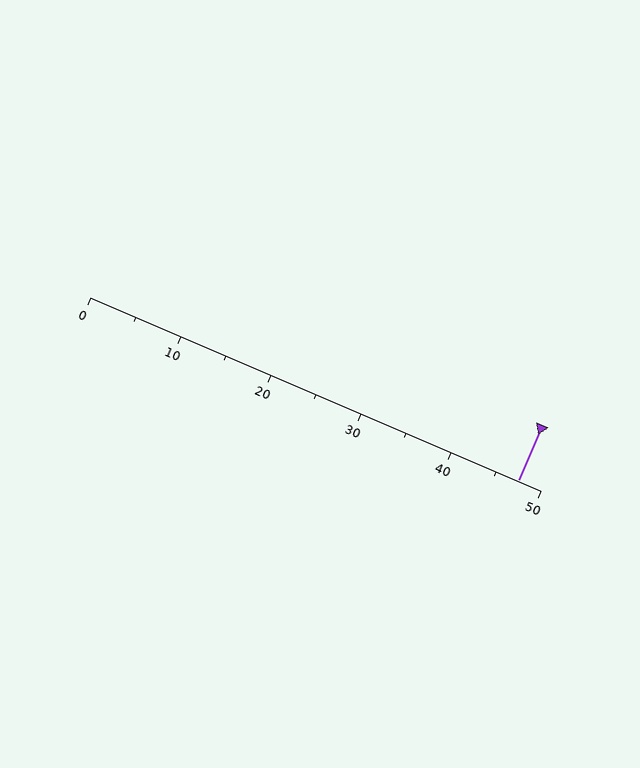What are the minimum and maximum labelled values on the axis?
The axis runs from 0 to 50.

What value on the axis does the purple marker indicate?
The marker indicates approximately 47.5.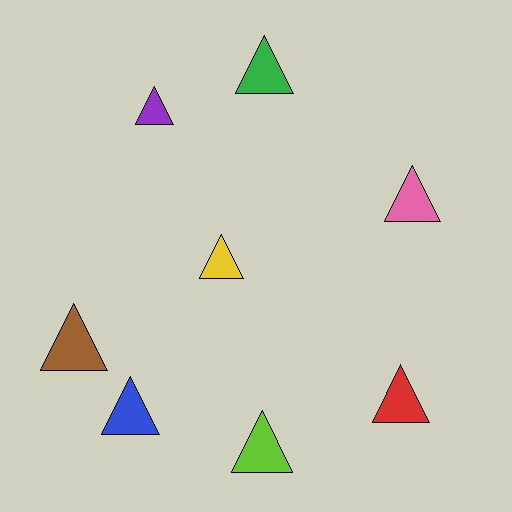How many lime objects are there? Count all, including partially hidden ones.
There is 1 lime object.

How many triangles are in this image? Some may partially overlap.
There are 8 triangles.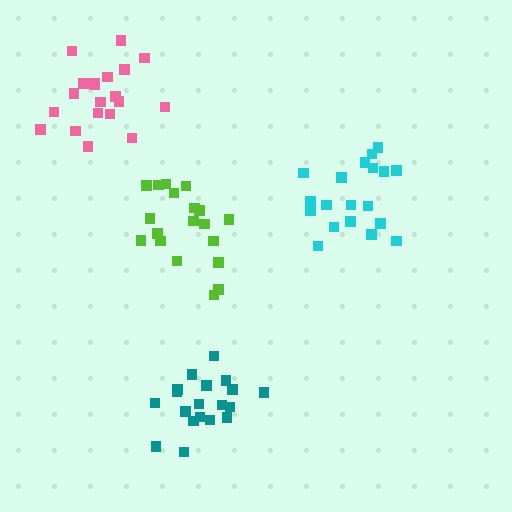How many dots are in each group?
Group 1: 19 dots, Group 2: 19 dots, Group 3: 19 dots, Group 4: 20 dots (77 total).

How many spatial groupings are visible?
There are 4 spatial groupings.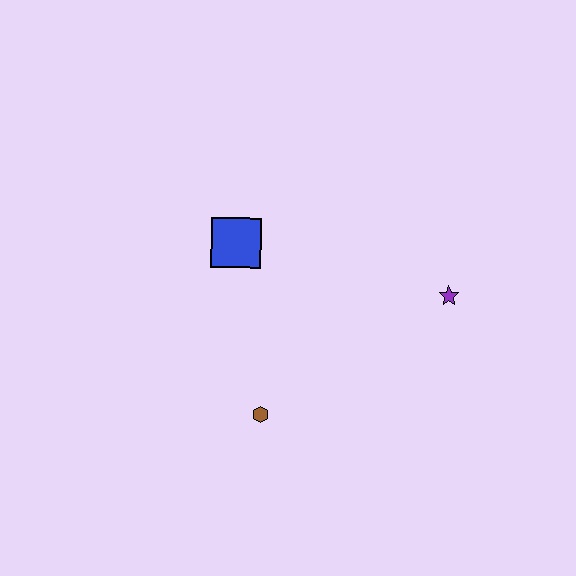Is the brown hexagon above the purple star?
No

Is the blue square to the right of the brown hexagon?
No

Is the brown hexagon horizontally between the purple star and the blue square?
Yes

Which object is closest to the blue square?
The brown hexagon is closest to the blue square.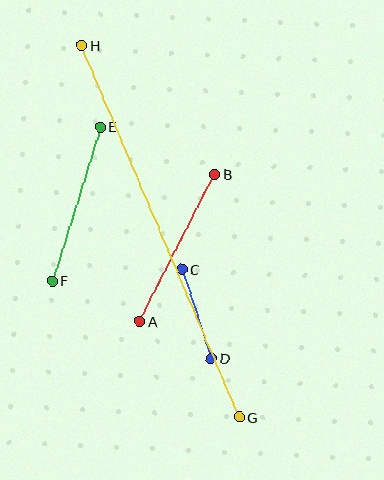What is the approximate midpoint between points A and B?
The midpoint is at approximately (177, 248) pixels.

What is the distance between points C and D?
The distance is approximately 94 pixels.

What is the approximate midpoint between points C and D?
The midpoint is at approximately (197, 314) pixels.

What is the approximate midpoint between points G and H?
The midpoint is at approximately (160, 231) pixels.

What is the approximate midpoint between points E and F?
The midpoint is at approximately (76, 204) pixels.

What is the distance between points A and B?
The distance is approximately 165 pixels.